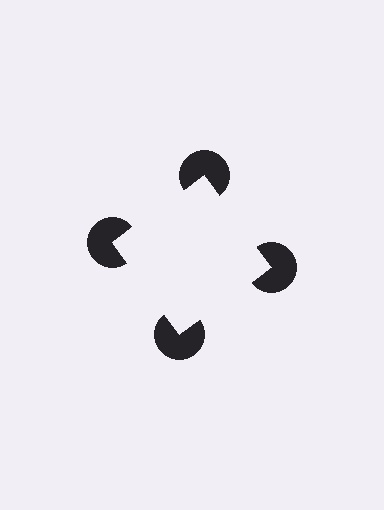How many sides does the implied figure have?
4 sides.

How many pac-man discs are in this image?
There are 4 — one at each vertex of the illusory square.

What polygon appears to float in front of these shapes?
An illusory square — its edges are inferred from the aligned wedge cuts in the pac-man discs, not physically drawn.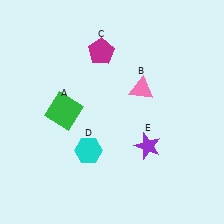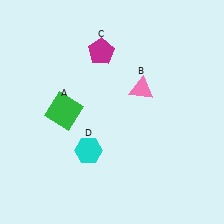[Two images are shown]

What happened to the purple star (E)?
The purple star (E) was removed in Image 2. It was in the bottom-right area of Image 1.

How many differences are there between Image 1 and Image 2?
There is 1 difference between the two images.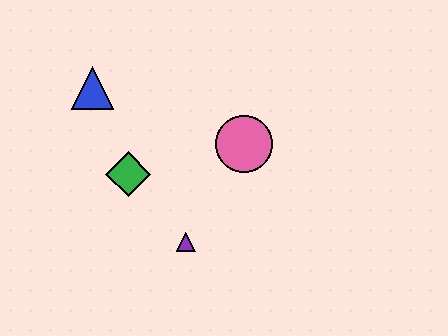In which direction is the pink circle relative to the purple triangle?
The pink circle is above the purple triangle.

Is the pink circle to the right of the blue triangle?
Yes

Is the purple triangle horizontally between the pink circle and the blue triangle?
Yes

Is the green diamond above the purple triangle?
Yes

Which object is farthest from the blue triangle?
The purple triangle is farthest from the blue triangle.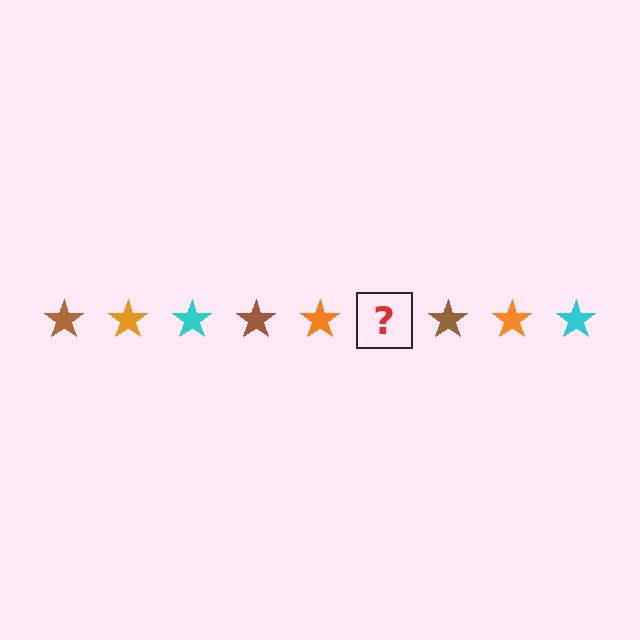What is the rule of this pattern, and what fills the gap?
The rule is that the pattern cycles through brown, orange, cyan stars. The gap should be filled with a cyan star.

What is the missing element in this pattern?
The missing element is a cyan star.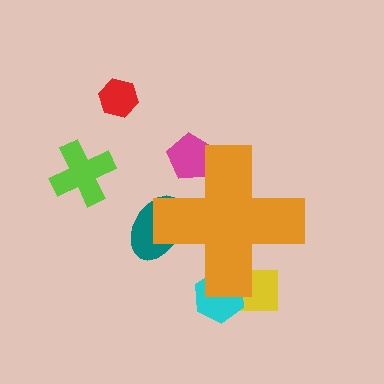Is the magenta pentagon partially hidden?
Yes, the magenta pentagon is partially hidden behind the orange cross.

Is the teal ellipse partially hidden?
Yes, the teal ellipse is partially hidden behind the orange cross.